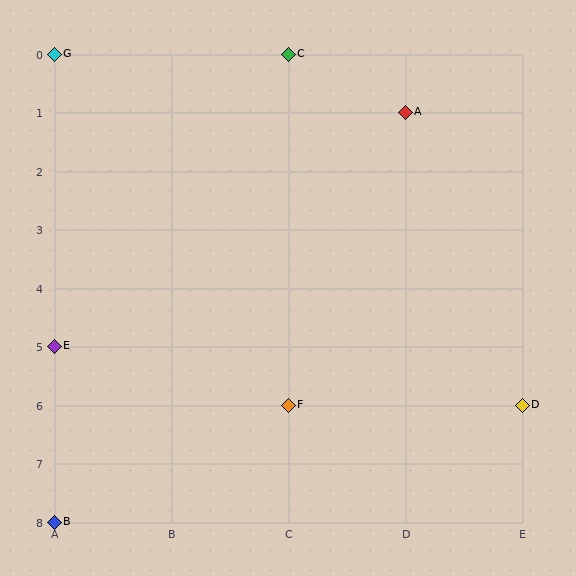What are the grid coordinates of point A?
Point A is at grid coordinates (D, 1).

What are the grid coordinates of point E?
Point E is at grid coordinates (A, 5).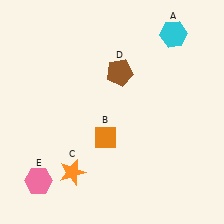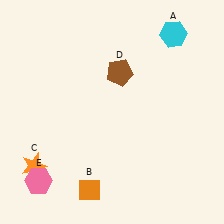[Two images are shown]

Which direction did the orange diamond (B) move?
The orange diamond (B) moved down.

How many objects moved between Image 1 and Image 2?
2 objects moved between the two images.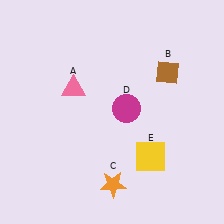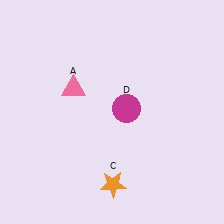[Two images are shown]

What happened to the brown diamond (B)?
The brown diamond (B) was removed in Image 2. It was in the top-right area of Image 1.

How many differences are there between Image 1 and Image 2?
There are 2 differences between the two images.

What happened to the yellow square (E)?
The yellow square (E) was removed in Image 2. It was in the bottom-right area of Image 1.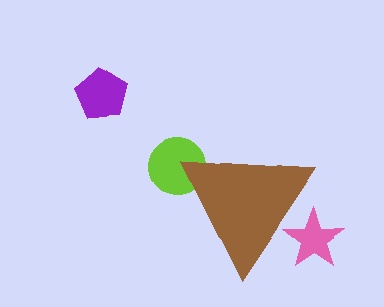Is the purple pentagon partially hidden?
No, the purple pentagon is fully visible.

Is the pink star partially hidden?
Yes, the pink star is partially hidden behind the brown triangle.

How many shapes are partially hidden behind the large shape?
2 shapes are partially hidden.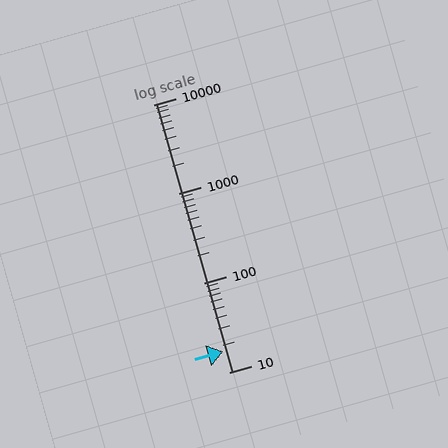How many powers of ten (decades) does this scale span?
The scale spans 3 decades, from 10 to 10000.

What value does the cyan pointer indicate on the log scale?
The pointer indicates approximately 17.